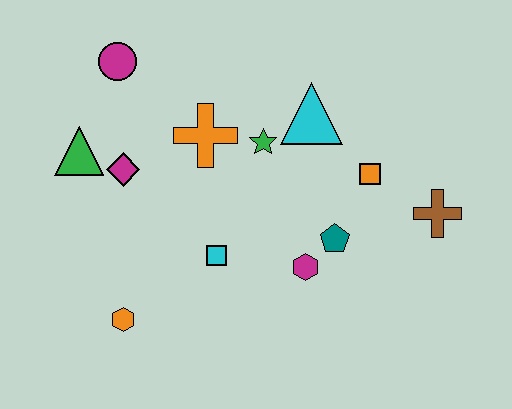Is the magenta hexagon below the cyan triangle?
Yes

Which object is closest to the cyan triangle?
The green star is closest to the cyan triangle.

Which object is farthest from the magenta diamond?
The brown cross is farthest from the magenta diamond.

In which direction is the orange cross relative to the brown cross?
The orange cross is to the left of the brown cross.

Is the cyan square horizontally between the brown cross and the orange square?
No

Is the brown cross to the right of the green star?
Yes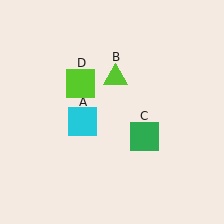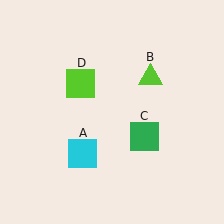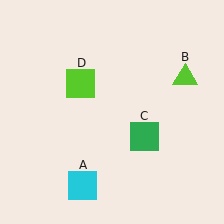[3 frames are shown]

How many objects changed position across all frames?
2 objects changed position: cyan square (object A), lime triangle (object B).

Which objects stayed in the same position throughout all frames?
Green square (object C) and lime square (object D) remained stationary.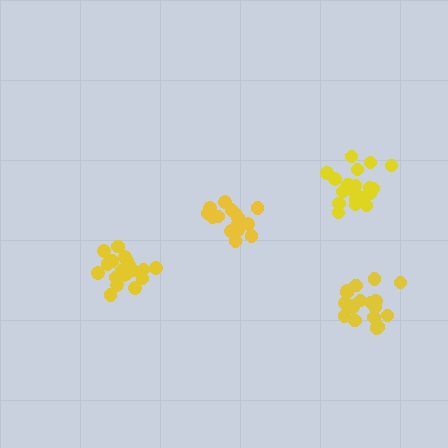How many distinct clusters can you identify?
There are 4 distinct clusters.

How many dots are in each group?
Group 1: 15 dots, Group 2: 20 dots, Group 3: 19 dots, Group 4: 20 dots (74 total).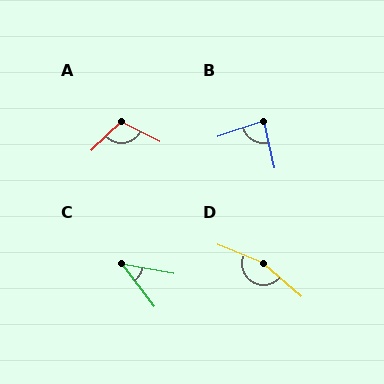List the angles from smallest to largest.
C (42°), B (84°), A (110°), D (161°).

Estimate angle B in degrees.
Approximately 84 degrees.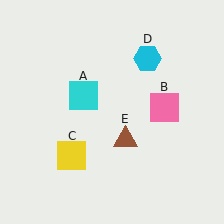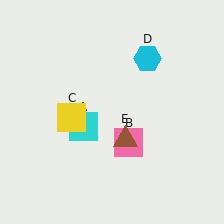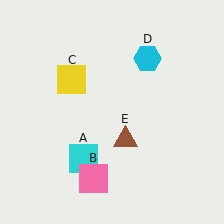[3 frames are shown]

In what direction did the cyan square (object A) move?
The cyan square (object A) moved down.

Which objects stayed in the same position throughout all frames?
Cyan hexagon (object D) and brown triangle (object E) remained stationary.